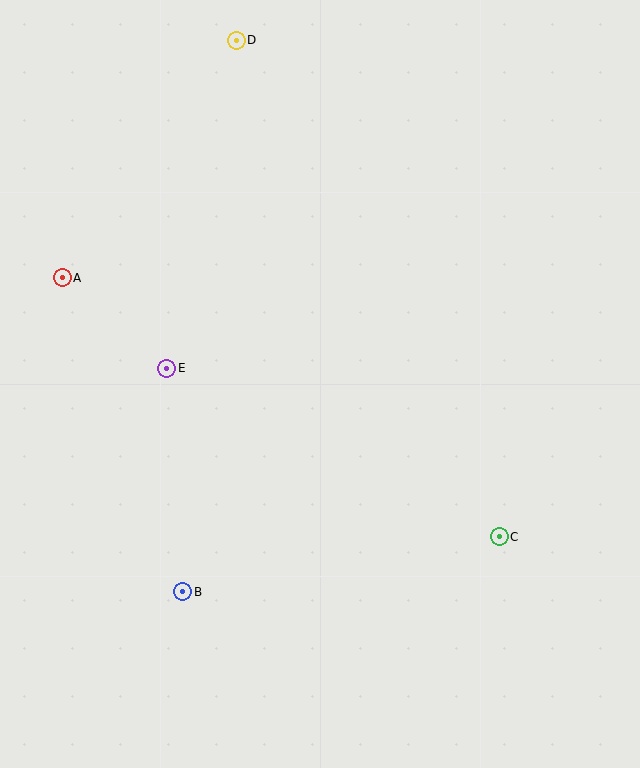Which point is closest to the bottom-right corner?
Point C is closest to the bottom-right corner.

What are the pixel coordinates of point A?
Point A is at (62, 278).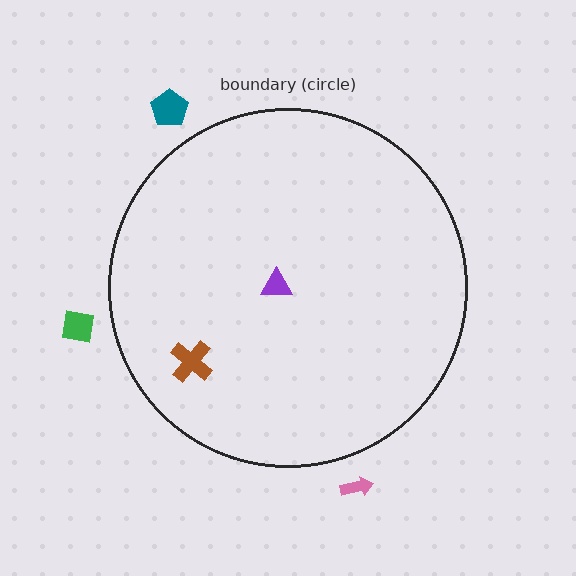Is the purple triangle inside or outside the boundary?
Inside.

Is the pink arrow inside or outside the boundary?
Outside.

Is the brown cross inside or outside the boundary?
Inside.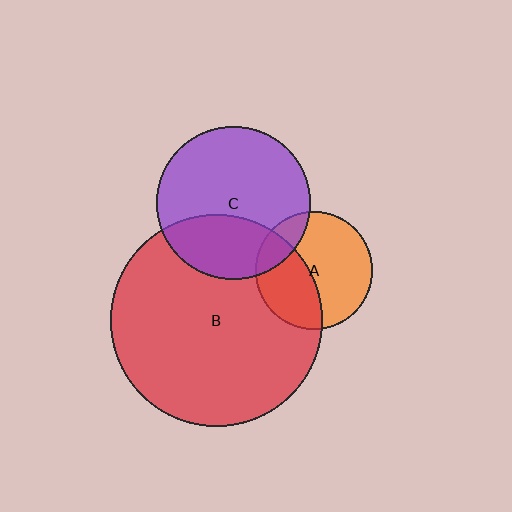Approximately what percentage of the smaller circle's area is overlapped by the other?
Approximately 15%.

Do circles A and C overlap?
Yes.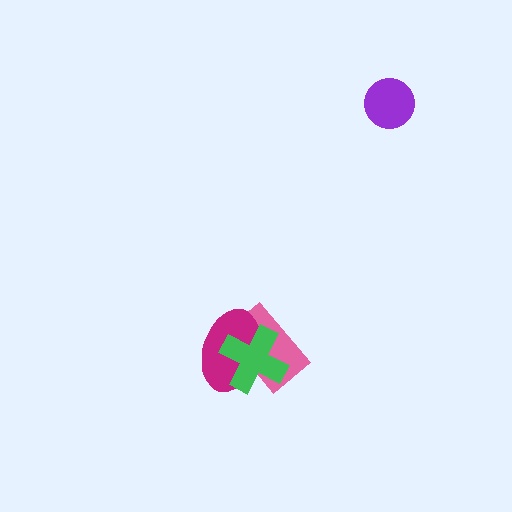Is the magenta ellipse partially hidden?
Yes, it is partially covered by another shape.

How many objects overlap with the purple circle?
0 objects overlap with the purple circle.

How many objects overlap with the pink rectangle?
2 objects overlap with the pink rectangle.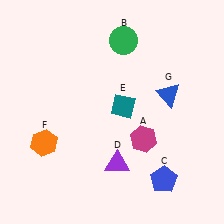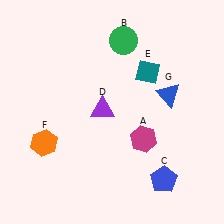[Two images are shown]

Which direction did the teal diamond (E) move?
The teal diamond (E) moved up.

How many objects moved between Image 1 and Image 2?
2 objects moved between the two images.